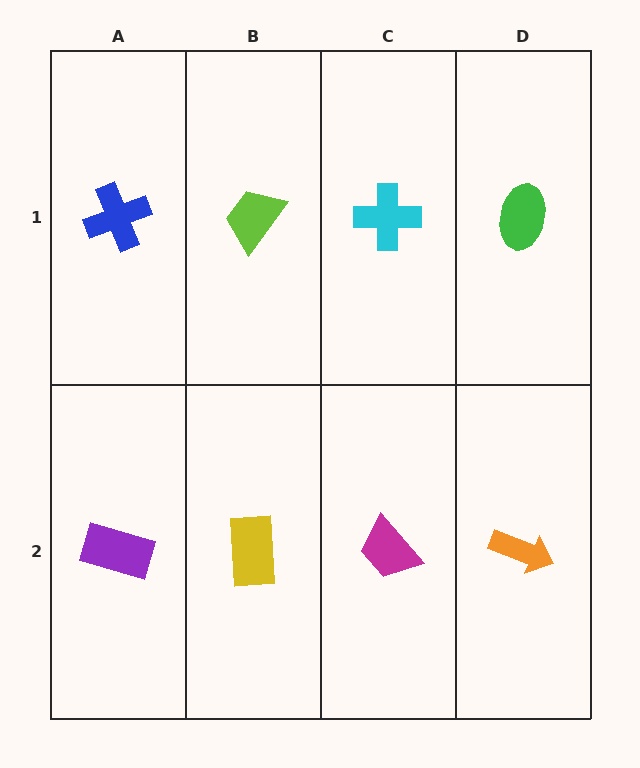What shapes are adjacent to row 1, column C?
A magenta trapezoid (row 2, column C), a lime trapezoid (row 1, column B), a green ellipse (row 1, column D).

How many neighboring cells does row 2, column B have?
3.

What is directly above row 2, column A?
A blue cross.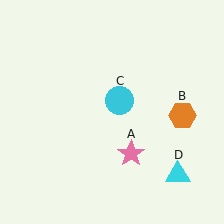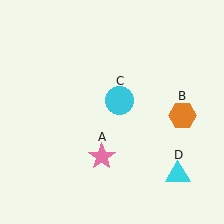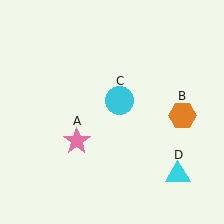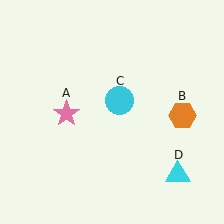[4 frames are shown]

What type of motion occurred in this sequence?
The pink star (object A) rotated clockwise around the center of the scene.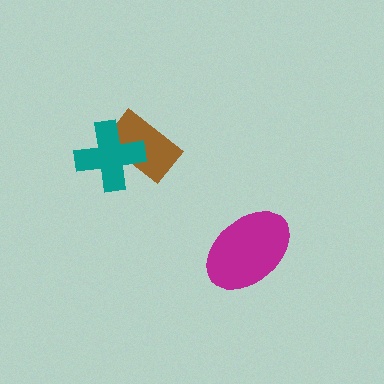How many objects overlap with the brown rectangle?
1 object overlaps with the brown rectangle.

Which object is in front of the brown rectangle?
The teal cross is in front of the brown rectangle.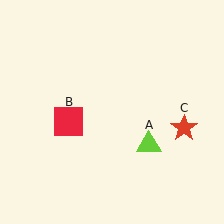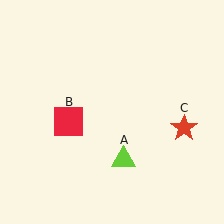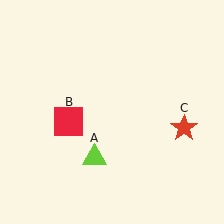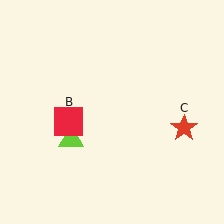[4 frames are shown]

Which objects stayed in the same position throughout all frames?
Red square (object B) and red star (object C) remained stationary.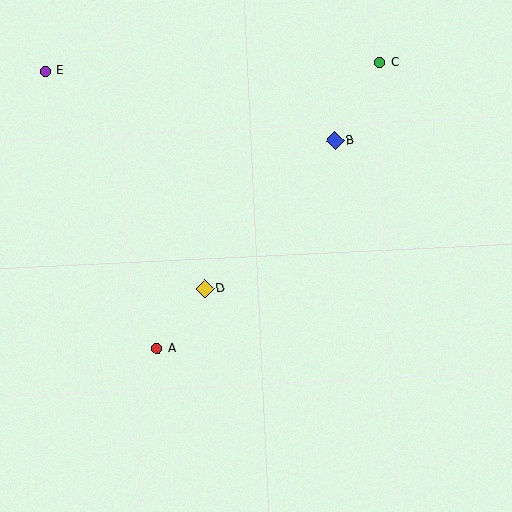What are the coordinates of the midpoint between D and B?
The midpoint between D and B is at (270, 215).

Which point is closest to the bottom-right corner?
Point D is closest to the bottom-right corner.